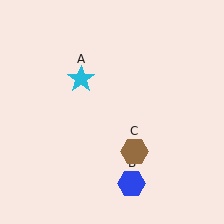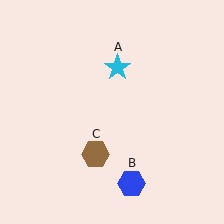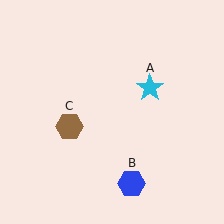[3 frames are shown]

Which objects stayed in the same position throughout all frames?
Blue hexagon (object B) remained stationary.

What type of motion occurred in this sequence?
The cyan star (object A), brown hexagon (object C) rotated clockwise around the center of the scene.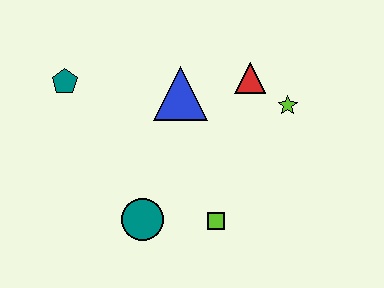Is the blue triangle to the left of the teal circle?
No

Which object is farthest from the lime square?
The teal pentagon is farthest from the lime square.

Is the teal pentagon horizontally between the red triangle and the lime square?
No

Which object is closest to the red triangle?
The lime star is closest to the red triangle.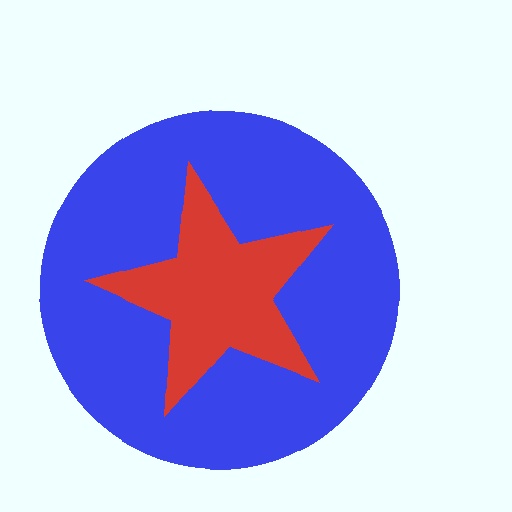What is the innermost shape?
The red star.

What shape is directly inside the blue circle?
The red star.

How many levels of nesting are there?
2.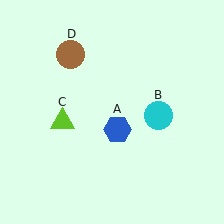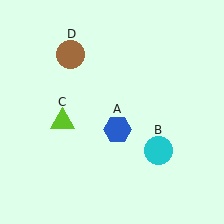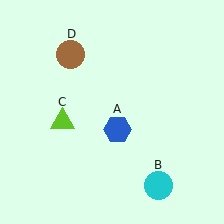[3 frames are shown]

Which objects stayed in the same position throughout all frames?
Blue hexagon (object A) and lime triangle (object C) and brown circle (object D) remained stationary.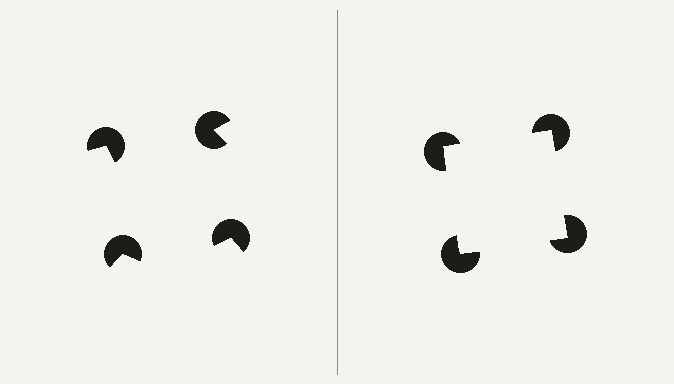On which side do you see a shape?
An illusory square appears on the right side. On the left side the wedge cuts are rotated, so no coherent shape forms.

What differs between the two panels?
The pac-man discs are positioned identically on both sides; only the wedge orientations differ. On the right they align to a square; on the left they are misaligned.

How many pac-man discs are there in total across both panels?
8 — 4 on each side.